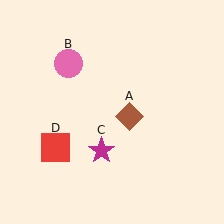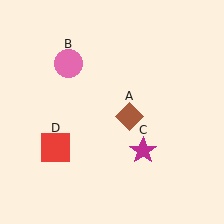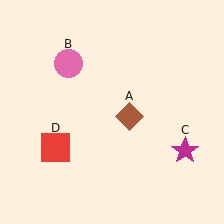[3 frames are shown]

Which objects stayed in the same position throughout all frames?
Brown diamond (object A) and pink circle (object B) and red square (object D) remained stationary.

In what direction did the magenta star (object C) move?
The magenta star (object C) moved right.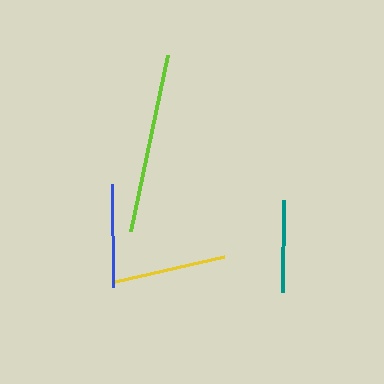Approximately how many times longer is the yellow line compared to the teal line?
The yellow line is approximately 1.2 times the length of the teal line.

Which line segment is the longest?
The lime line is the longest at approximately 180 pixels.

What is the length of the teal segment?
The teal segment is approximately 92 pixels long.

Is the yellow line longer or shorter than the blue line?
The yellow line is longer than the blue line.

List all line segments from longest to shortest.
From longest to shortest: lime, yellow, blue, teal.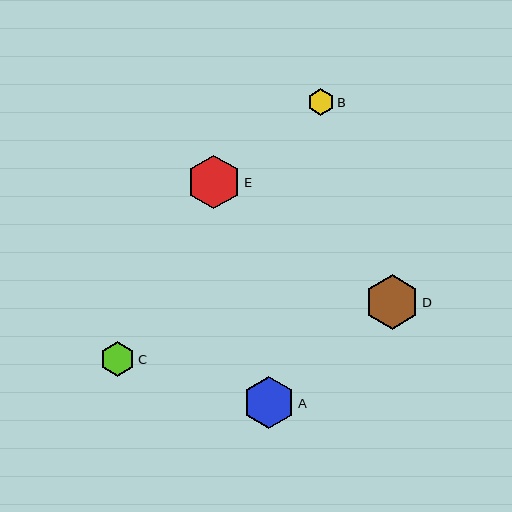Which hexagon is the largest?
Hexagon D is the largest with a size of approximately 54 pixels.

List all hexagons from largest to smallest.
From largest to smallest: D, E, A, C, B.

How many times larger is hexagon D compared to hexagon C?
Hexagon D is approximately 1.6 times the size of hexagon C.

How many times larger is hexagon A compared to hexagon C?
Hexagon A is approximately 1.5 times the size of hexagon C.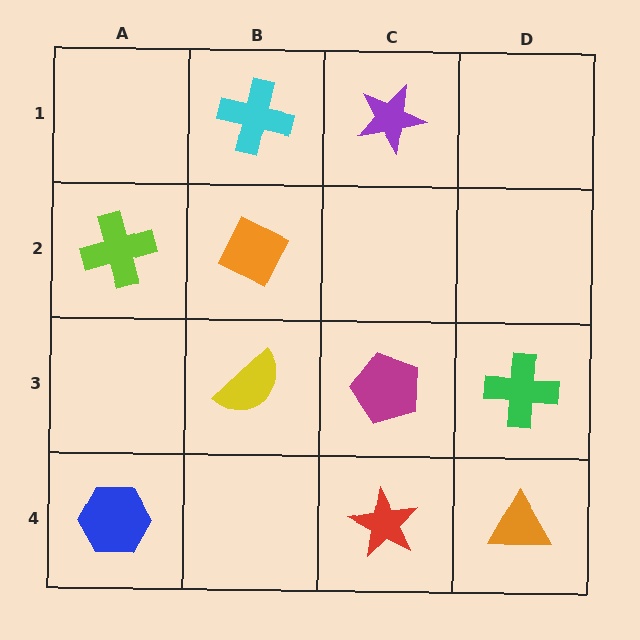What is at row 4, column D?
An orange triangle.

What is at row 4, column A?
A blue hexagon.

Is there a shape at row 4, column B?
No, that cell is empty.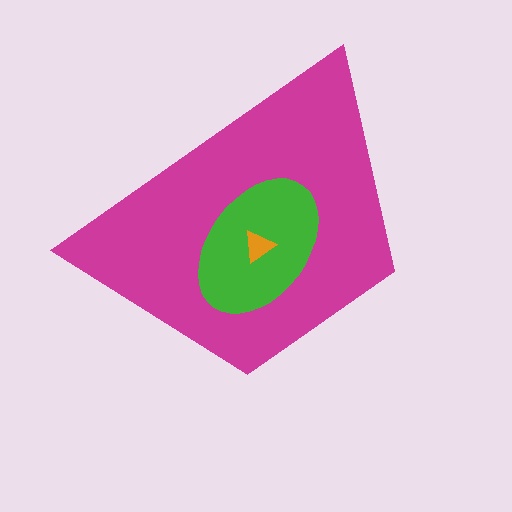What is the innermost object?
The orange triangle.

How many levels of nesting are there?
3.